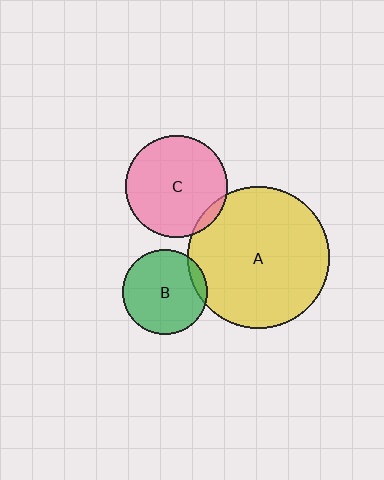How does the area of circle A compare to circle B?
Approximately 2.8 times.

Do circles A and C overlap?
Yes.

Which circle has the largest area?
Circle A (yellow).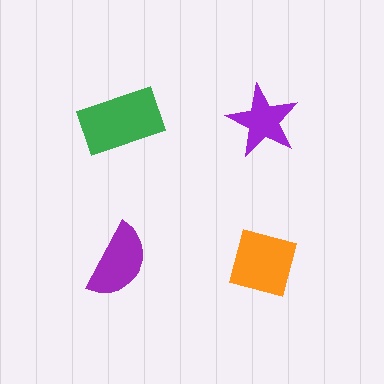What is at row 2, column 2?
An orange square.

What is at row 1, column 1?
A green rectangle.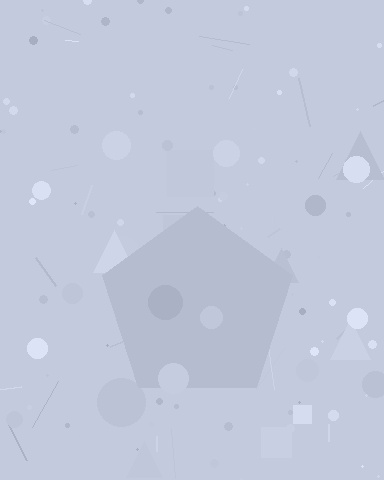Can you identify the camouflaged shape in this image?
The camouflaged shape is a pentagon.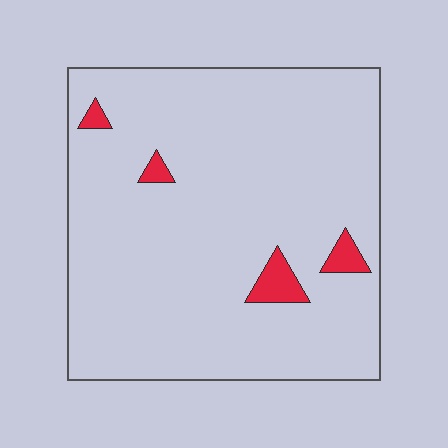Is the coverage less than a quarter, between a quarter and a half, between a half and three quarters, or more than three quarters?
Less than a quarter.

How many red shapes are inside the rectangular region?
4.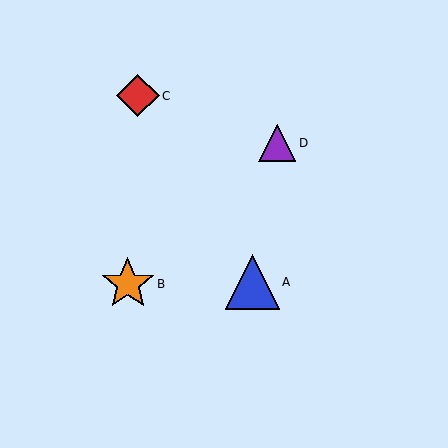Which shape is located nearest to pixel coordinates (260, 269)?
The blue triangle (labeled A) at (252, 282) is nearest to that location.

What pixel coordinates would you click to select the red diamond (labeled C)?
Click at (138, 96) to select the red diamond C.